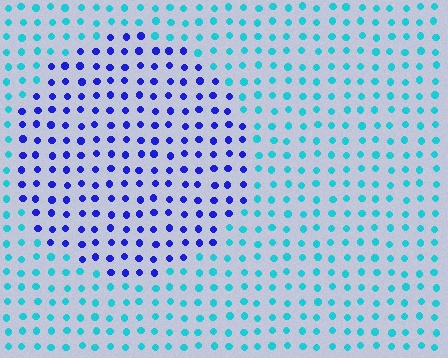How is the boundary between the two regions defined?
The boundary is defined purely by a slight shift in hue (about 57 degrees). Spacing, size, and orientation are identical on both sides.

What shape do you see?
I see a circle.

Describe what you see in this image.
The image is filled with small cyan elements in a uniform arrangement. A circle-shaped region is visible where the elements are tinted to a slightly different hue, forming a subtle color boundary.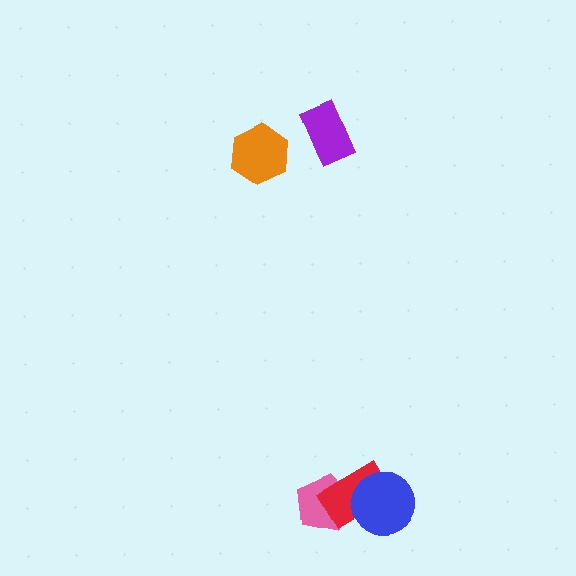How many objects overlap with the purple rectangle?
0 objects overlap with the purple rectangle.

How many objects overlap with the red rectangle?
2 objects overlap with the red rectangle.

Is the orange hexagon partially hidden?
No, no other shape covers it.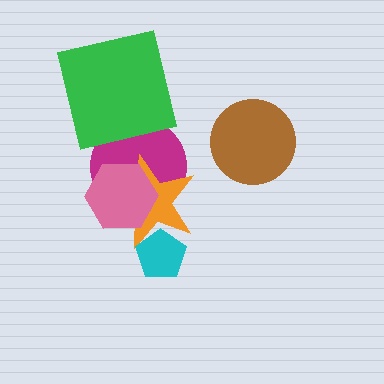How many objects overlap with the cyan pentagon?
1 object overlaps with the cyan pentagon.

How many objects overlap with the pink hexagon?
2 objects overlap with the pink hexagon.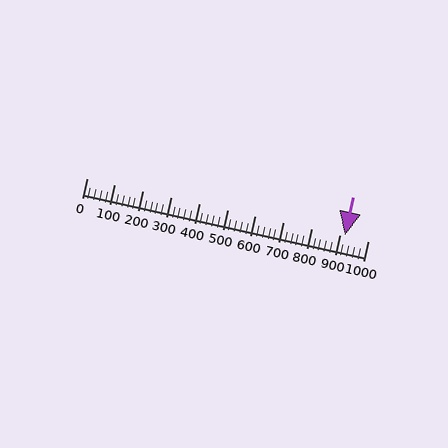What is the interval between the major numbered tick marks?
The major tick marks are spaced 100 units apart.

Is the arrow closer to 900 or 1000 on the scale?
The arrow is closer to 900.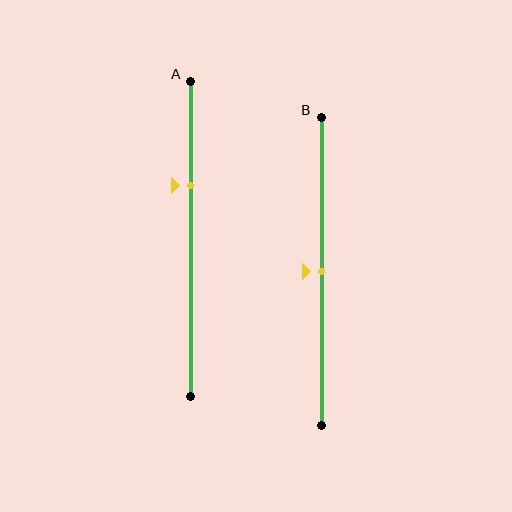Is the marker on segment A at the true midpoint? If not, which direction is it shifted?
No, the marker on segment A is shifted upward by about 17% of the segment length.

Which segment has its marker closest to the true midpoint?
Segment B has its marker closest to the true midpoint.